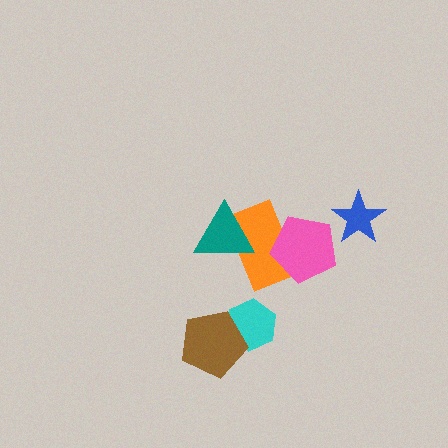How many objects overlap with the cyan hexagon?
1 object overlaps with the cyan hexagon.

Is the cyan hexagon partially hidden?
Yes, it is partially covered by another shape.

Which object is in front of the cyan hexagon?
The brown pentagon is in front of the cyan hexagon.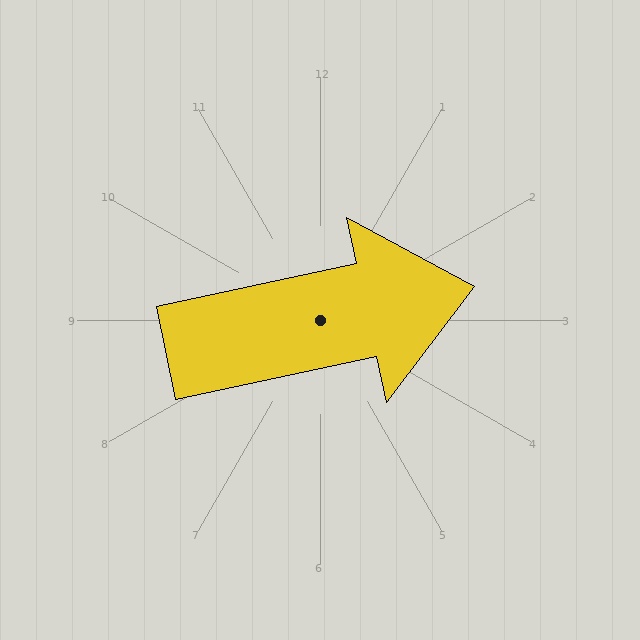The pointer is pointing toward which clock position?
Roughly 3 o'clock.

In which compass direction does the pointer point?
East.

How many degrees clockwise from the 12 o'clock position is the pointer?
Approximately 78 degrees.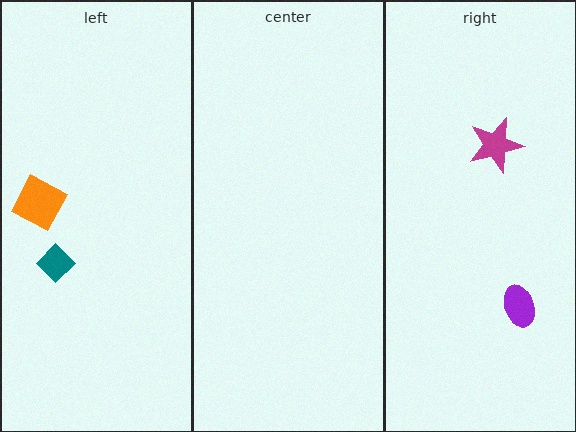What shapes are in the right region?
The magenta star, the purple ellipse.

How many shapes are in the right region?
2.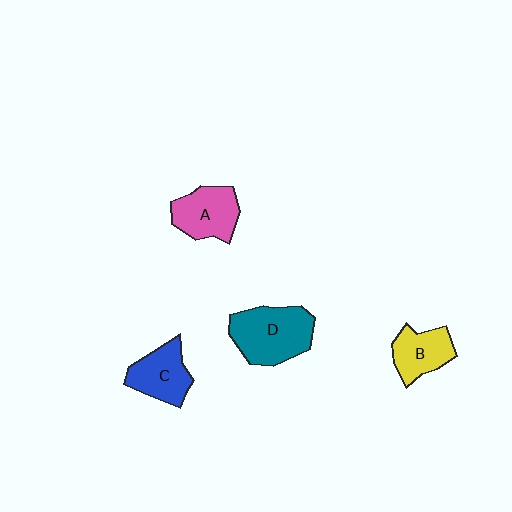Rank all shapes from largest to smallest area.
From largest to smallest: D (teal), A (pink), C (blue), B (yellow).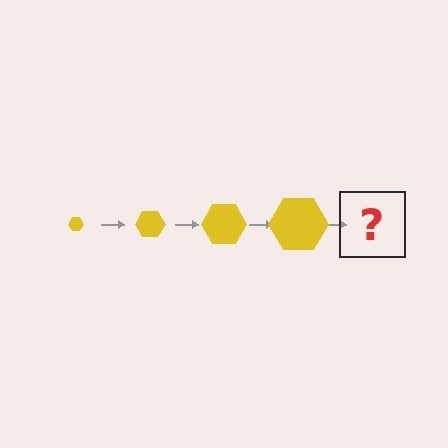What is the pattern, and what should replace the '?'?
The pattern is that the hexagon gets progressively larger each step. The '?' should be a yellow hexagon, larger than the previous one.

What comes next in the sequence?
The next element should be a yellow hexagon, larger than the previous one.